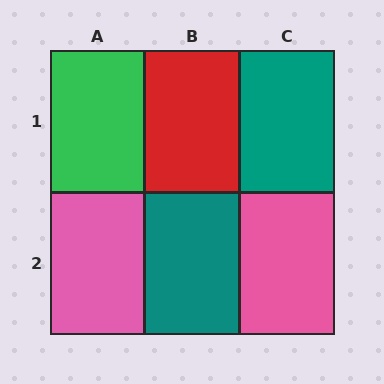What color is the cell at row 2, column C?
Pink.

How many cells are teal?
2 cells are teal.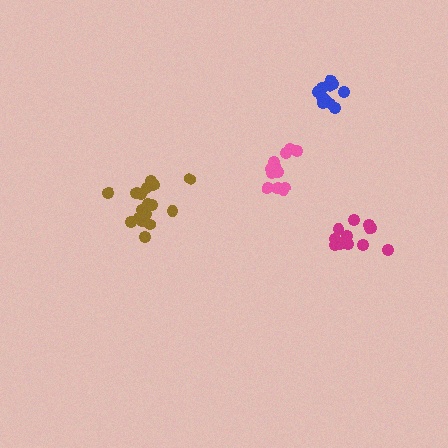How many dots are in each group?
Group 1: 13 dots, Group 2: 18 dots, Group 3: 12 dots, Group 4: 12 dots (55 total).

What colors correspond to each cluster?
The clusters are colored: magenta, brown, pink, blue.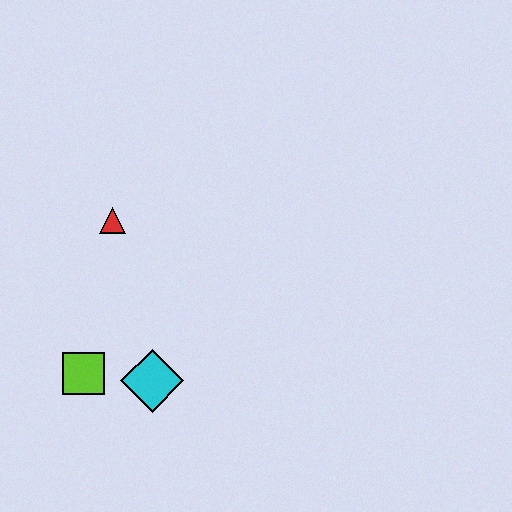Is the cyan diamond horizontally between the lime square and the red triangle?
No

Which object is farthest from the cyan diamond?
The red triangle is farthest from the cyan diamond.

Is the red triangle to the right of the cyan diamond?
No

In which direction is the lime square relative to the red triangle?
The lime square is below the red triangle.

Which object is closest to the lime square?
The cyan diamond is closest to the lime square.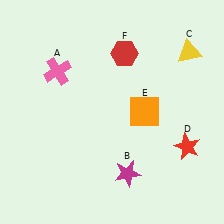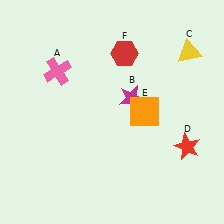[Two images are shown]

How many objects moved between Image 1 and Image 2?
1 object moved between the two images.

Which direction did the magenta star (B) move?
The magenta star (B) moved up.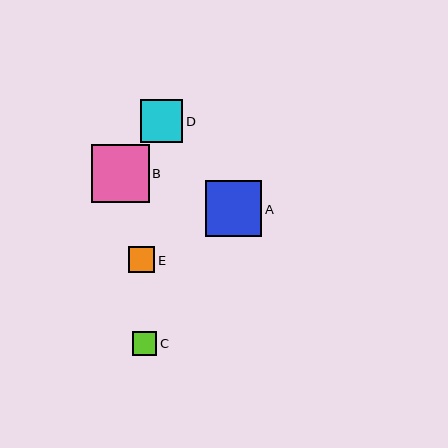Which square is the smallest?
Square C is the smallest with a size of approximately 24 pixels.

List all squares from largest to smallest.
From largest to smallest: B, A, D, E, C.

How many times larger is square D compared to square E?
Square D is approximately 1.6 times the size of square E.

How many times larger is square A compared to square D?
Square A is approximately 1.3 times the size of square D.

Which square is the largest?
Square B is the largest with a size of approximately 58 pixels.